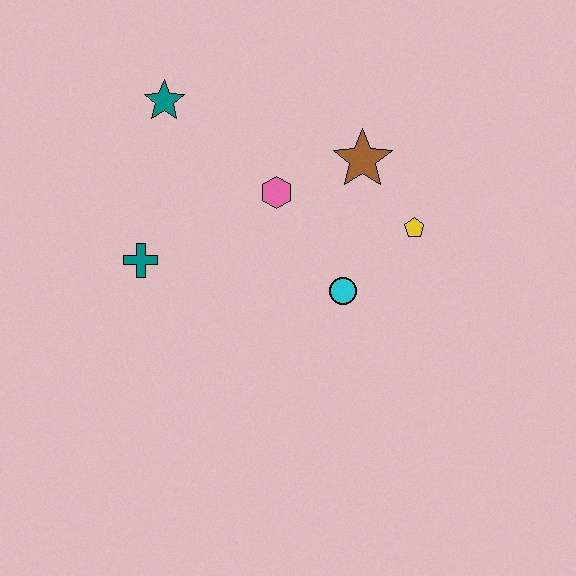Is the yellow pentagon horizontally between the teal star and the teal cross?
No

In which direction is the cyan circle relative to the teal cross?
The cyan circle is to the right of the teal cross.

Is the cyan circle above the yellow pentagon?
No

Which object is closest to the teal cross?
The pink hexagon is closest to the teal cross.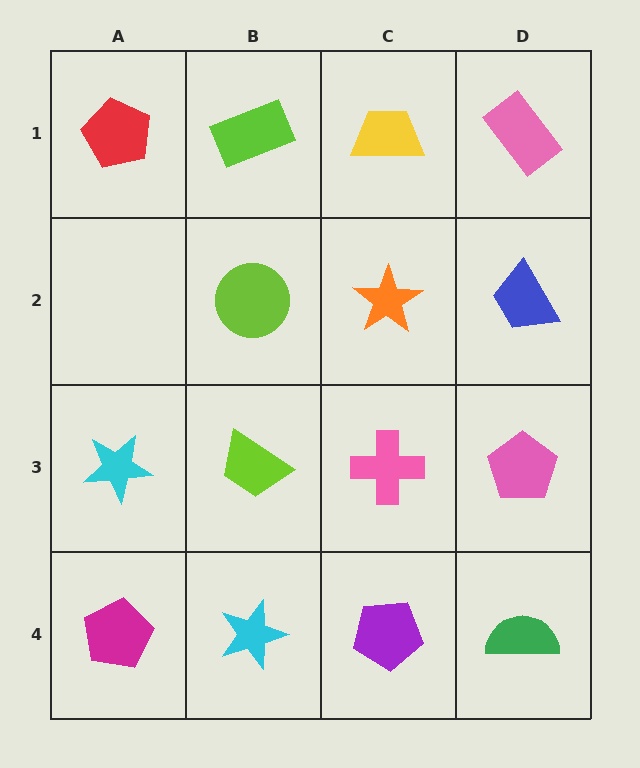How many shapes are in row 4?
4 shapes.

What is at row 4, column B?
A cyan star.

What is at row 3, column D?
A pink pentagon.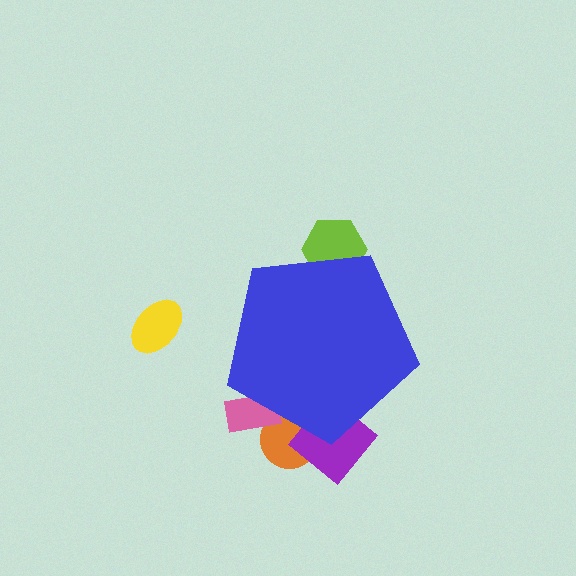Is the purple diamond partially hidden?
Yes, the purple diamond is partially hidden behind the blue pentagon.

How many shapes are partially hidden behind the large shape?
4 shapes are partially hidden.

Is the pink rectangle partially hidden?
Yes, the pink rectangle is partially hidden behind the blue pentagon.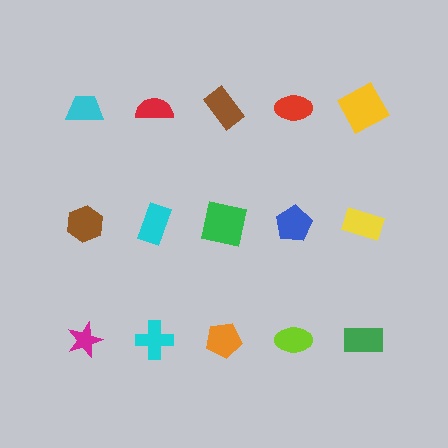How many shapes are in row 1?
5 shapes.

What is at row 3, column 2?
A cyan cross.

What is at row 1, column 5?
A yellow square.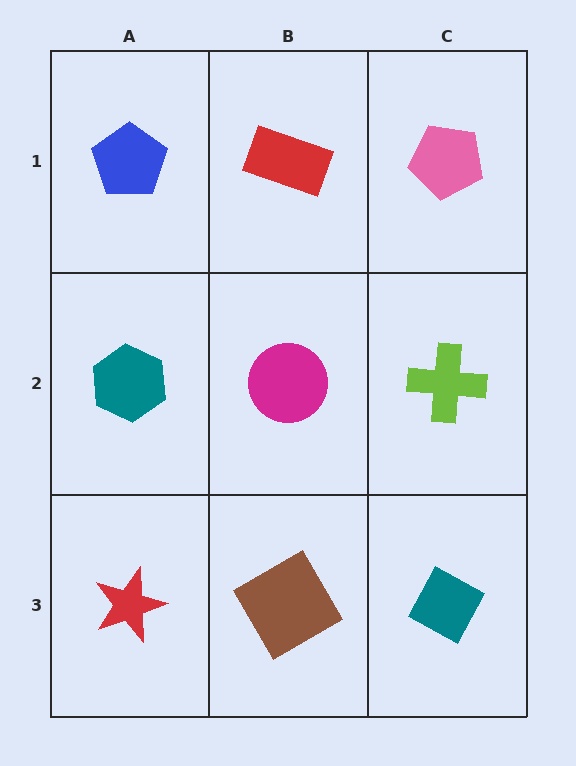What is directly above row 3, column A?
A teal hexagon.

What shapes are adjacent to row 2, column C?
A pink pentagon (row 1, column C), a teal diamond (row 3, column C), a magenta circle (row 2, column B).